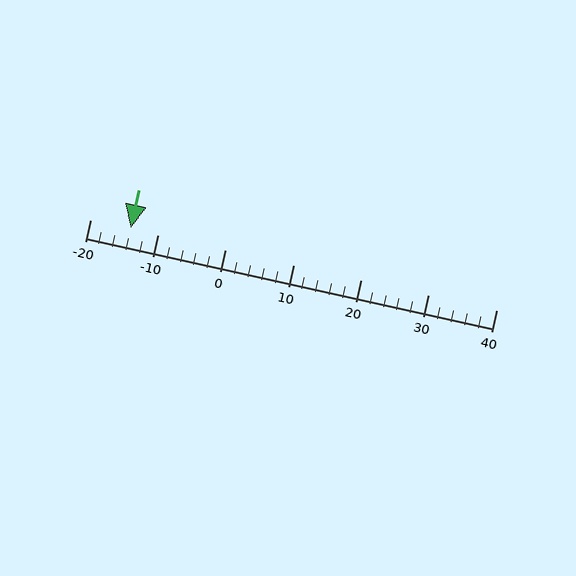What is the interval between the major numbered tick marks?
The major tick marks are spaced 10 units apart.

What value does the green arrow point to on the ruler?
The green arrow points to approximately -14.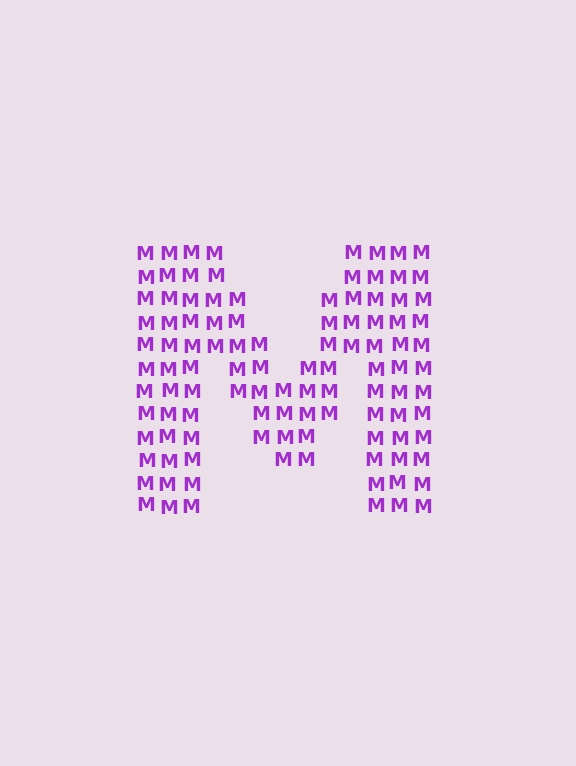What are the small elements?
The small elements are letter M's.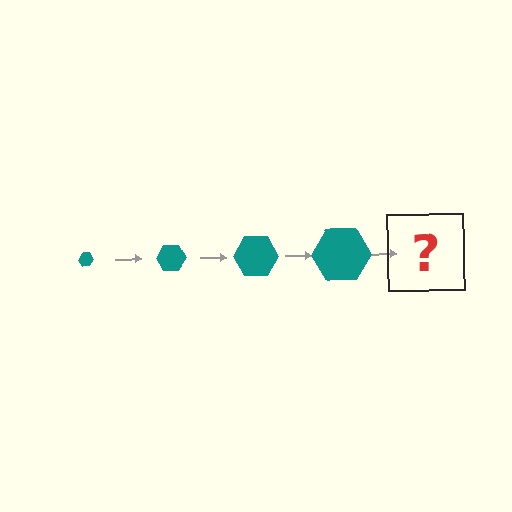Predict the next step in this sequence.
The next step is a teal hexagon, larger than the previous one.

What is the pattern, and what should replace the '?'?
The pattern is that the hexagon gets progressively larger each step. The '?' should be a teal hexagon, larger than the previous one.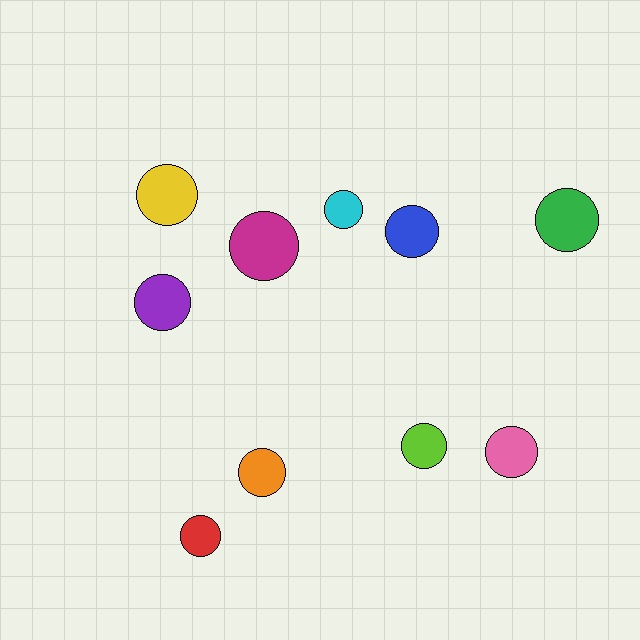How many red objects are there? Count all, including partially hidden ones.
There is 1 red object.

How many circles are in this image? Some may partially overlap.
There are 10 circles.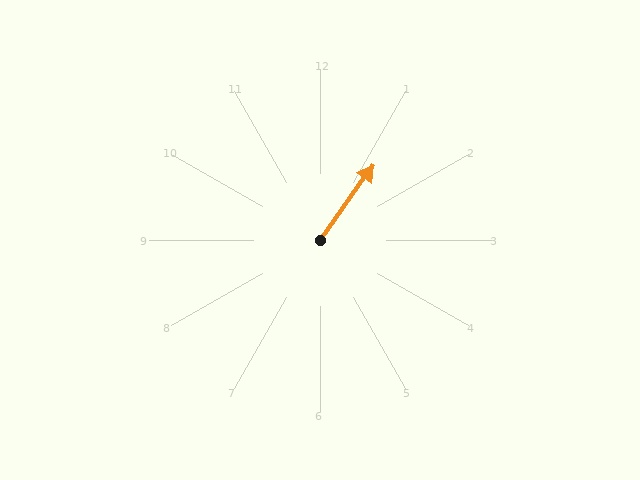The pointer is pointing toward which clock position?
Roughly 1 o'clock.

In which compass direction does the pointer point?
Northeast.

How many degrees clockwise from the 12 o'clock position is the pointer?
Approximately 35 degrees.